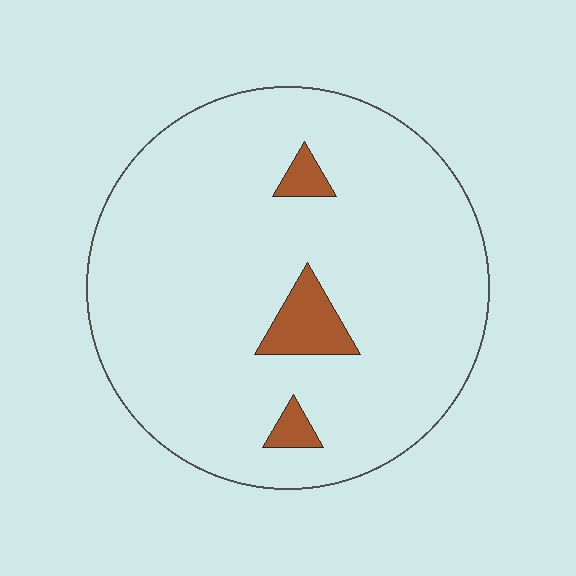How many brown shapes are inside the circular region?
3.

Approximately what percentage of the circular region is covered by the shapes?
Approximately 5%.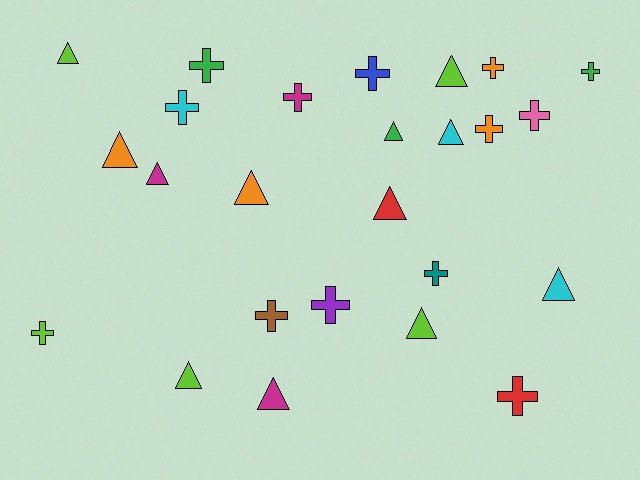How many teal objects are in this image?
There is 1 teal object.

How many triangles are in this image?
There are 12 triangles.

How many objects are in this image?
There are 25 objects.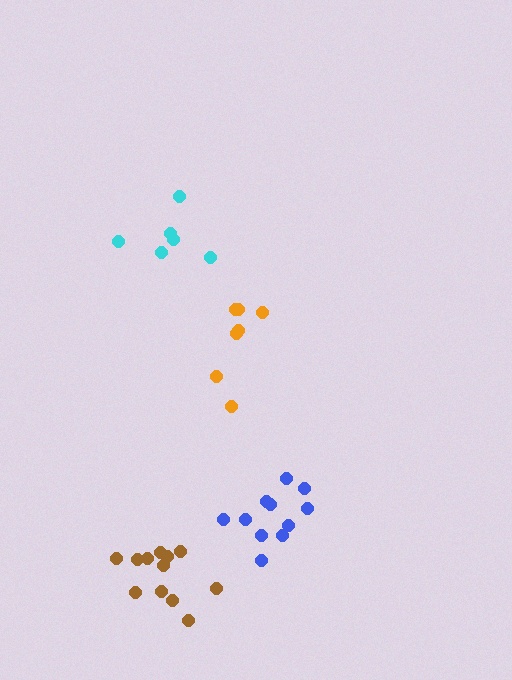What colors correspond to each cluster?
The clusters are colored: cyan, brown, blue, orange.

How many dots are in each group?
Group 1: 6 dots, Group 2: 12 dots, Group 3: 11 dots, Group 4: 7 dots (36 total).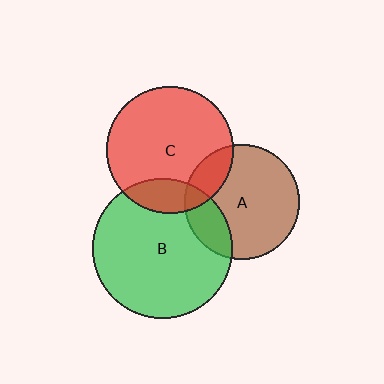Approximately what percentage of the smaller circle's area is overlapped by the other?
Approximately 15%.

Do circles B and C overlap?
Yes.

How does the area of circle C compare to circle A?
Approximately 1.2 times.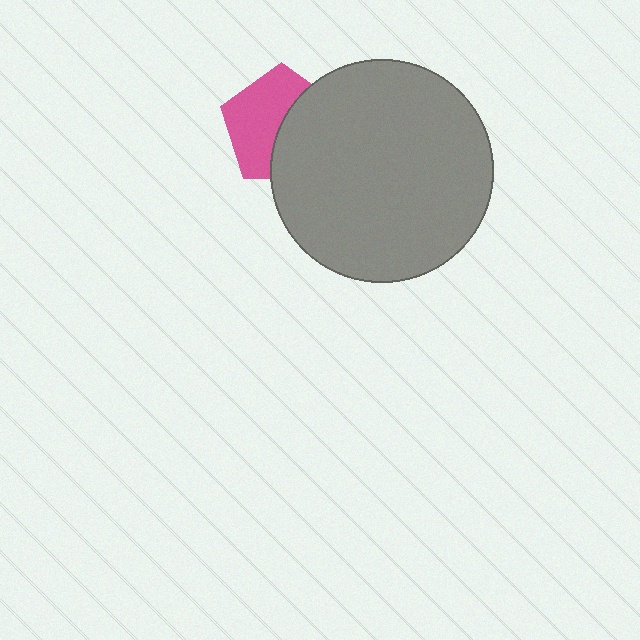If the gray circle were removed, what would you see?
You would see the complete pink pentagon.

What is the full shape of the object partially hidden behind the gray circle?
The partially hidden object is a pink pentagon.